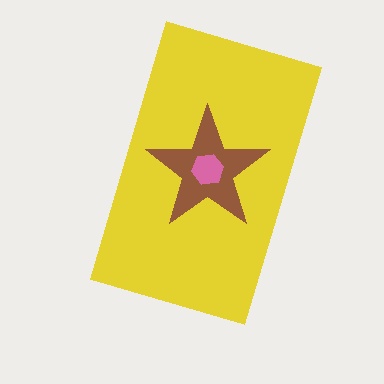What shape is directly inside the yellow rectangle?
The brown star.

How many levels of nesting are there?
3.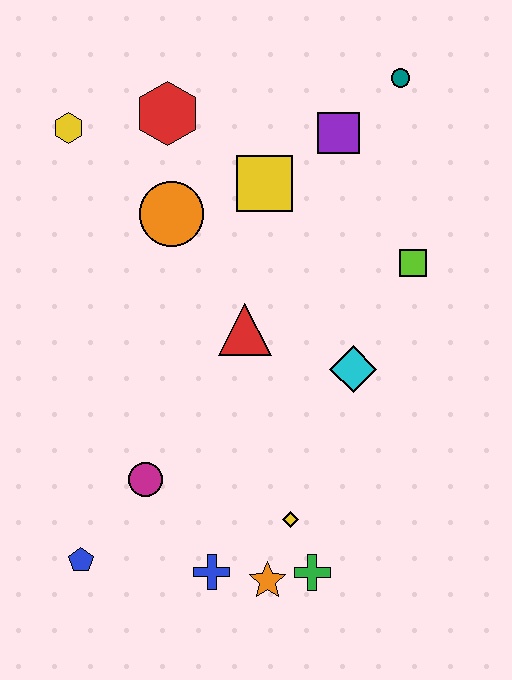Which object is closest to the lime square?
The cyan diamond is closest to the lime square.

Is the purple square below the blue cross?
No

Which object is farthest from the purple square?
The blue pentagon is farthest from the purple square.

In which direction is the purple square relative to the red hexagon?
The purple square is to the right of the red hexagon.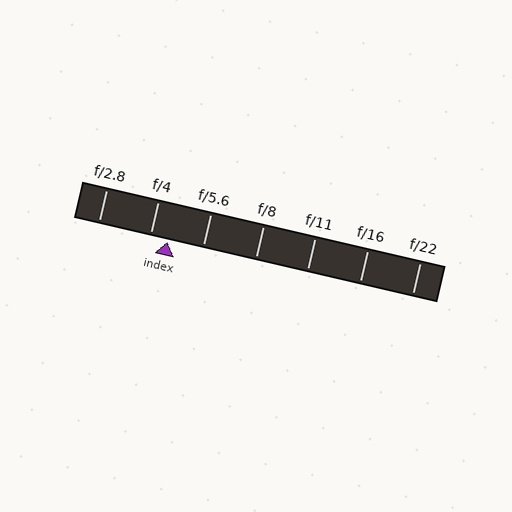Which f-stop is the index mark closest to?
The index mark is closest to f/4.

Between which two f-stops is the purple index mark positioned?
The index mark is between f/4 and f/5.6.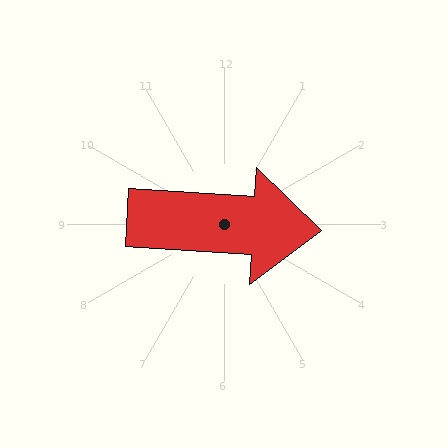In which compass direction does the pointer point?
East.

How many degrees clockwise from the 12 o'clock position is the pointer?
Approximately 94 degrees.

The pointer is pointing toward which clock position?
Roughly 3 o'clock.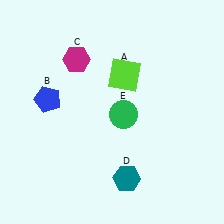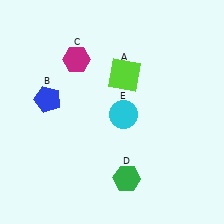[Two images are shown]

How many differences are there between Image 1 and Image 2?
There are 2 differences between the two images.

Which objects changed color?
D changed from teal to green. E changed from green to cyan.